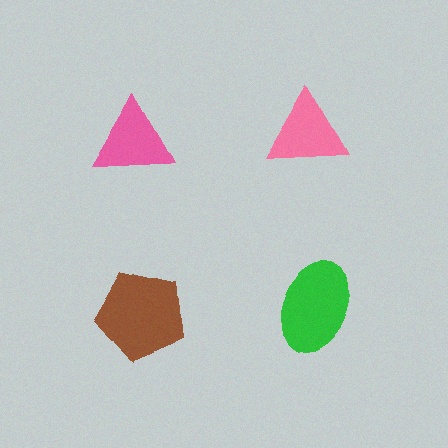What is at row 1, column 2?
A pink triangle.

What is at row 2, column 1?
A brown pentagon.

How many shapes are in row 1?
2 shapes.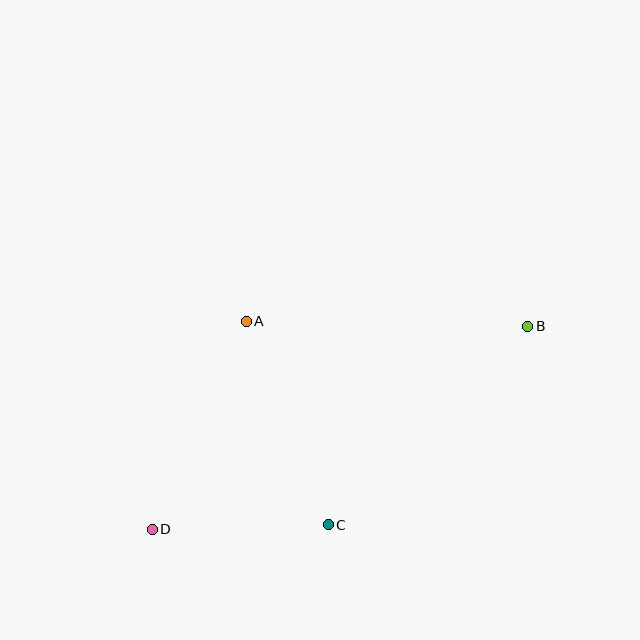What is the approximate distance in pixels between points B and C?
The distance between B and C is approximately 282 pixels.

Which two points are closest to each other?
Points C and D are closest to each other.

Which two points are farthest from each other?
Points B and D are farthest from each other.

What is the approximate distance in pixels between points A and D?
The distance between A and D is approximately 228 pixels.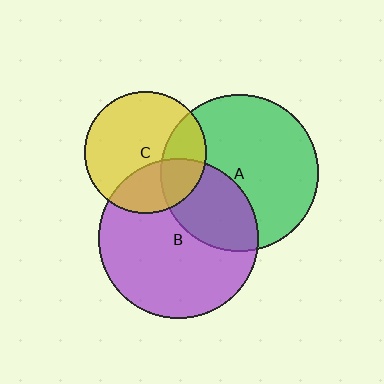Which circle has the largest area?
Circle B (purple).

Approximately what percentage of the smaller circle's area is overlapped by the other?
Approximately 25%.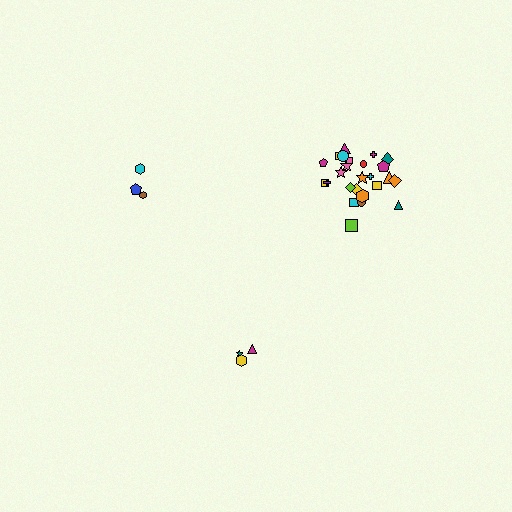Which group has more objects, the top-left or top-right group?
The top-right group.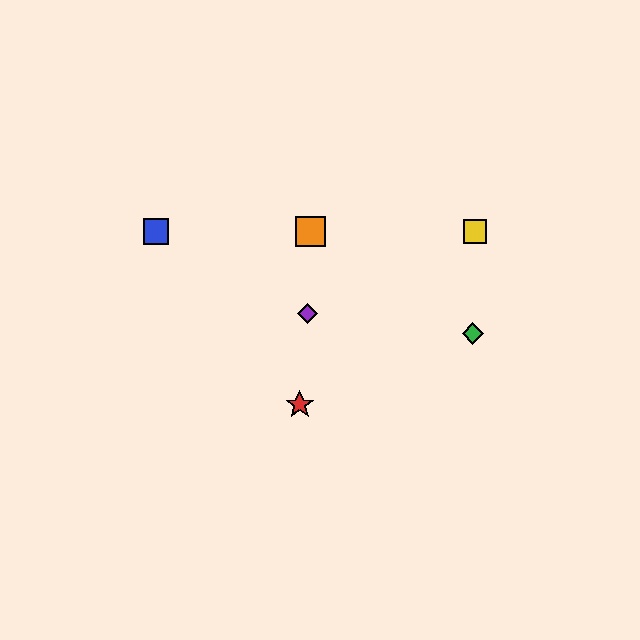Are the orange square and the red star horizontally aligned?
No, the orange square is at y≈231 and the red star is at y≈404.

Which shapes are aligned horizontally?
The blue square, the yellow square, the orange square are aligned horizontally.